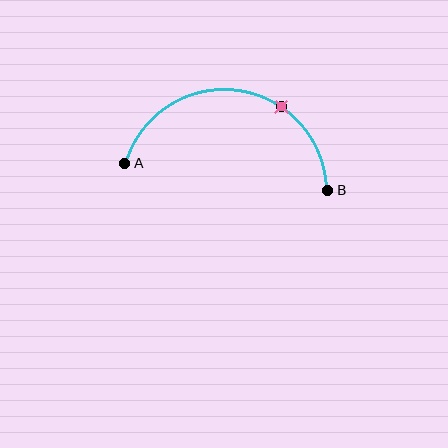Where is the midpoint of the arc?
The arc midpoint is the point on the curve farthest from the straight line joining A and B. It sits above that line.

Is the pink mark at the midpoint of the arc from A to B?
No. The pink mark lies on the arc but is closer to endpoint B. The arc midpoint would be at the point on the curve equidistant along the arc from both A and B.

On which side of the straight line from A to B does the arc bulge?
The arc bulges above the straight line connecting A and B.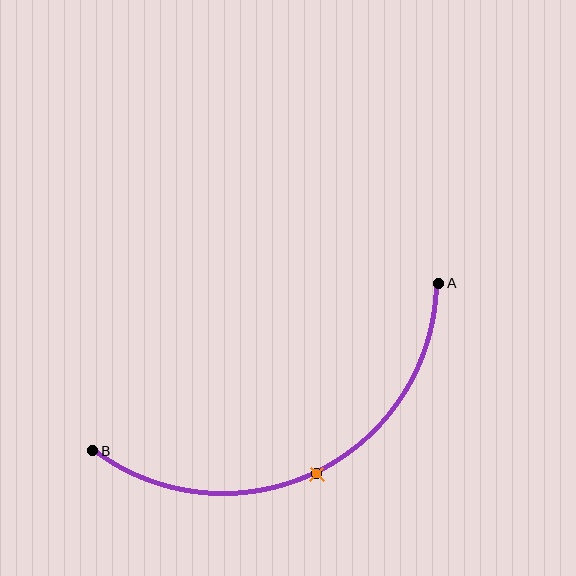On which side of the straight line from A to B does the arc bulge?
The arc bulges below the straight line connecting A and B.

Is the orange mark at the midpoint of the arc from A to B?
Yes. The orange mark lies on the arc at equal arc-length from both A and B — it is the arc midpoint.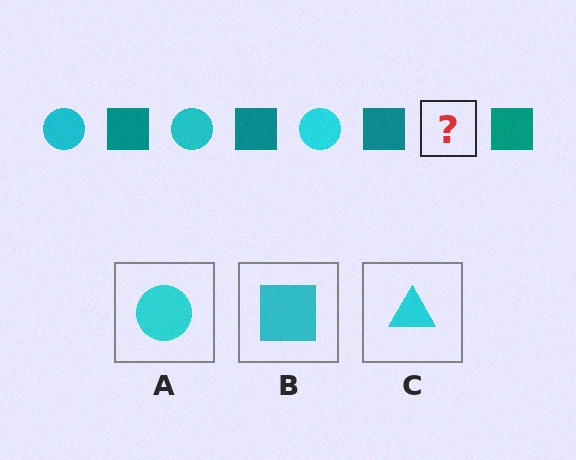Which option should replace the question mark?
Option A.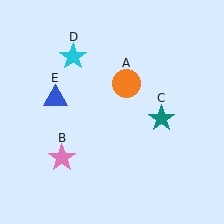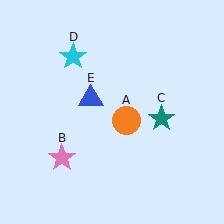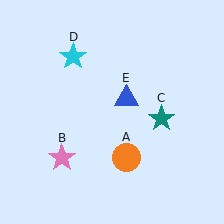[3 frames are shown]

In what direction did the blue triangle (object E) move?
The blue triangle (object E) moved right.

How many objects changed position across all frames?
2 objects changed position: orange circle (object A), blue triangle (object E).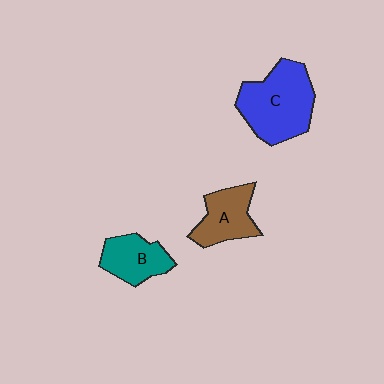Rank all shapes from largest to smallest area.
From largest to smallest: C (blue), A (brown), B (teal).